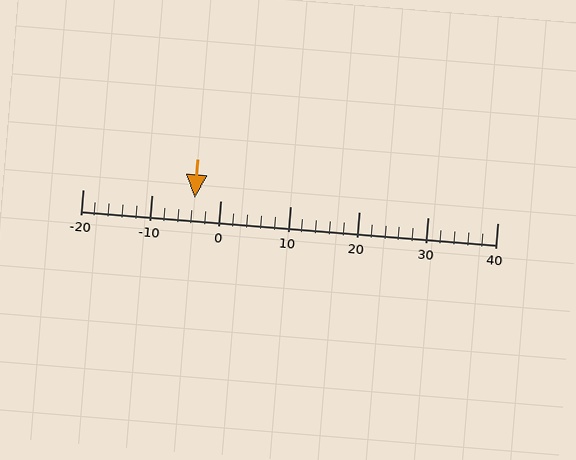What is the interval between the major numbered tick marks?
The major tick marks are spaced 10 units apart.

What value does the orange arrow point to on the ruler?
The orange arrow points to approximately -4.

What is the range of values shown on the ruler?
The ruler shows values from -20 to 40.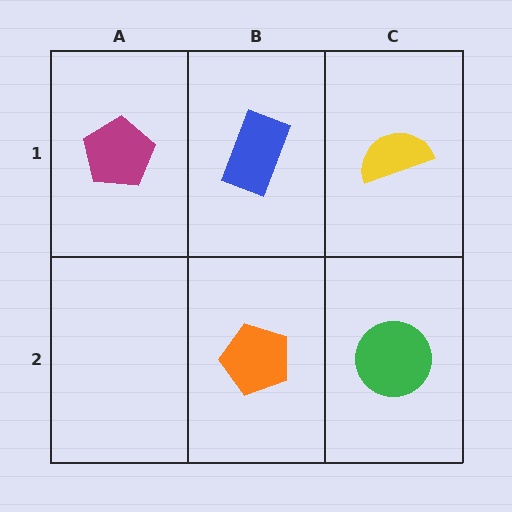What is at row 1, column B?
A blue rectangle.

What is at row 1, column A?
A magenta pentagon.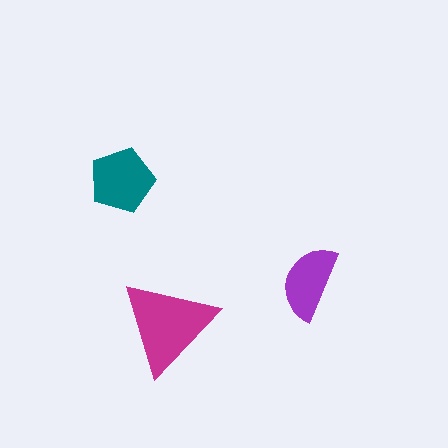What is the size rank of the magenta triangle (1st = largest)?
1st.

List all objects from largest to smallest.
The magenta triangle, the teal pentagon, the purple semicircle.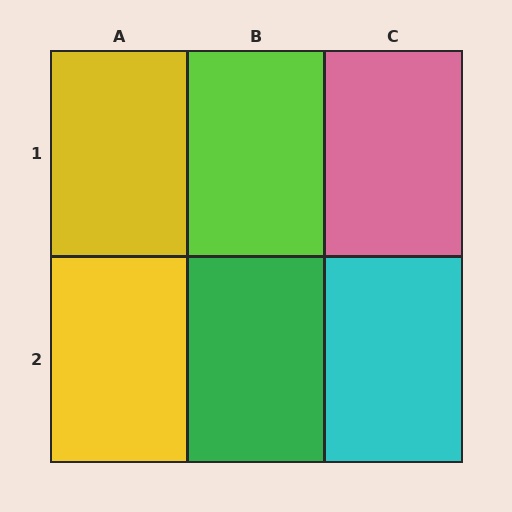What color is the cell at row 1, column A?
Yellow.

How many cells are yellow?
2 cells are yellow.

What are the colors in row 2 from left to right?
Yellow, green, cyan.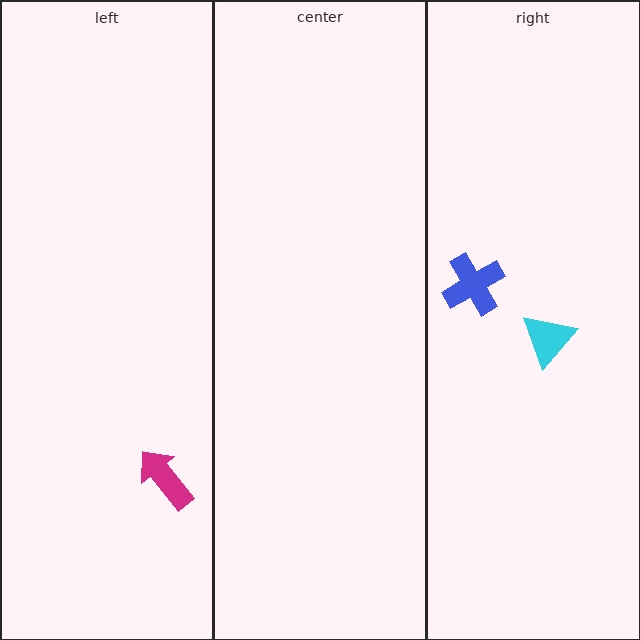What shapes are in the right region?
The blue cross, the cyan triangle.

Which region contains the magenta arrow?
The left region.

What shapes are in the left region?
The magenta arrow.